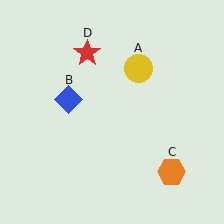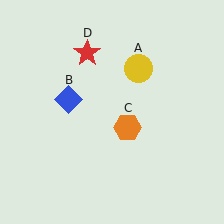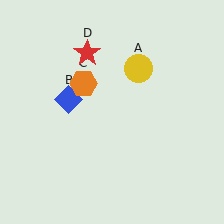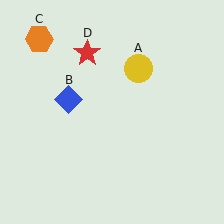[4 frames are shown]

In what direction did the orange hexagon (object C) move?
The orange hexagon (object C) moved up and to the left.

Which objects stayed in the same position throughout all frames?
Yellow circle (object A) and blue diamond (object B) and red star (object D) remained stationary.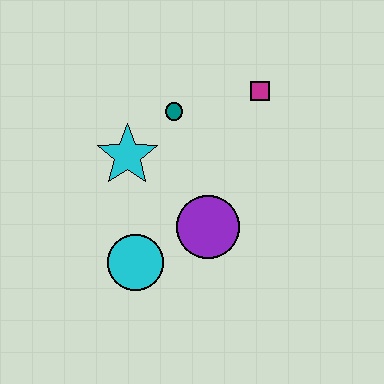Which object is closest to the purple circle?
The cyan circle is closest to the purple circle.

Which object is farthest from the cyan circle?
The magenta square is farthest from the cyan circle.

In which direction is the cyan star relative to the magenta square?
The cyan star is to the left of the magenta square.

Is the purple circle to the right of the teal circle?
Yes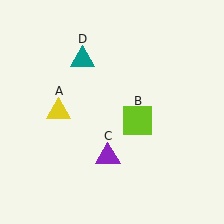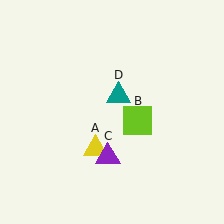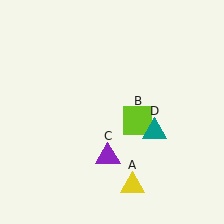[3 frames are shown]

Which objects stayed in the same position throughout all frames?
Lime square (object B) and purple triangle (object C) remained stationary.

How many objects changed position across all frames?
2 objects changed position: yellow triangle (object A), teal triangle (object D).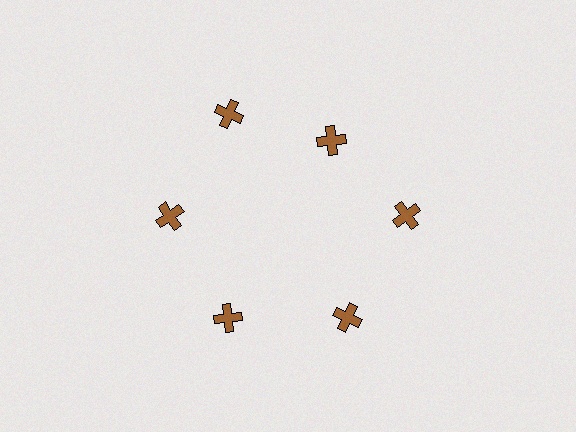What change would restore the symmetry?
The symmetry would be restored by moving it outward, back onto the ring so that all 6 crosses sit at equal angles and equal distance from the center.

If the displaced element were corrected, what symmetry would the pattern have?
It would have 6-fold rotational symmetry — the pattern would map onto itself every 60 degrees.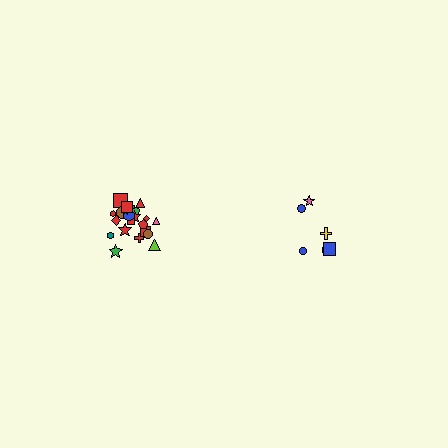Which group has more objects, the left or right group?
The left group.